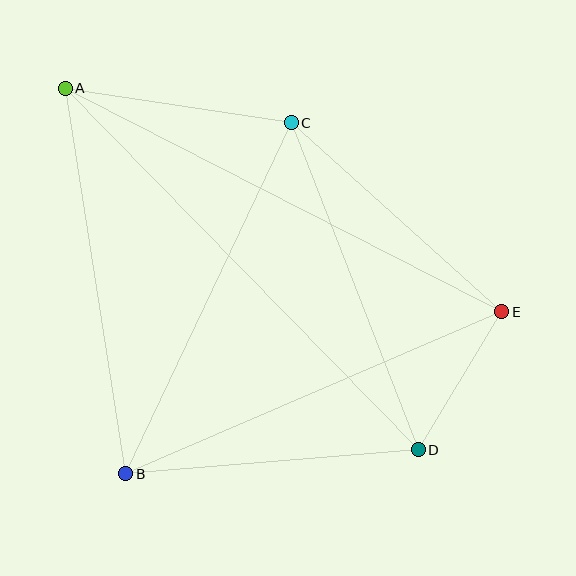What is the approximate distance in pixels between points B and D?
The distance between B and D is approximately 293 pixels.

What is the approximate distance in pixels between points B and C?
The distance between B and C is approximately 388 pixels.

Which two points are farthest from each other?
Points A and D are farthest from each other.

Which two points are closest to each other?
Points D and E are closest to each other.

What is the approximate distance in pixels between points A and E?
The distance between A and E is approximately 490 pixels.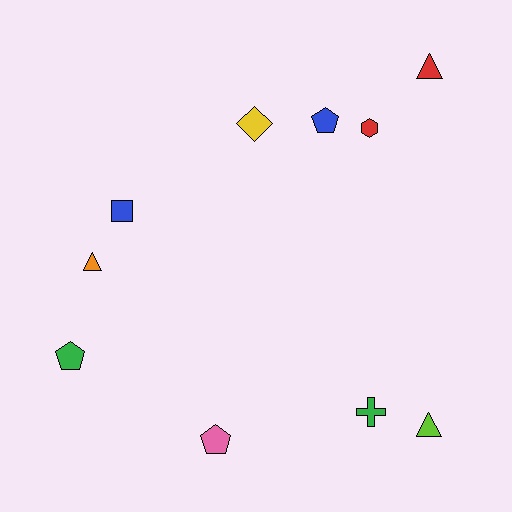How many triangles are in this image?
There are 3 triangles.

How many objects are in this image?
There are 10 objects.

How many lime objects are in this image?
There is 1 lime object.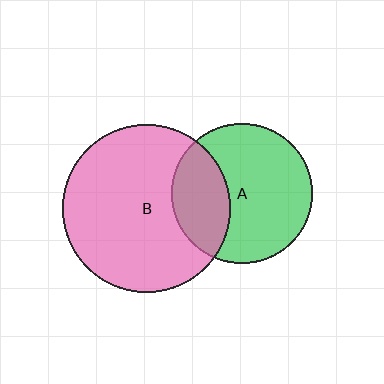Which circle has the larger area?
Circle B (pink).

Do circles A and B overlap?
Yes.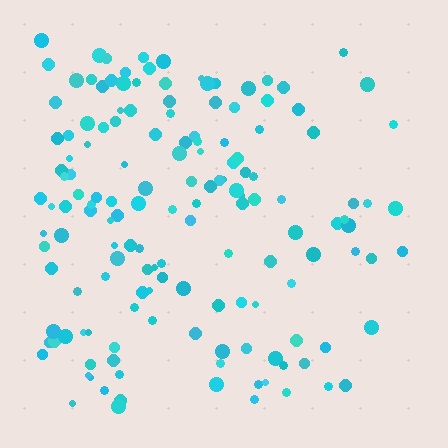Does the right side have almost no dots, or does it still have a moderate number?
Still a moderate number, just noticeably fewer than the left.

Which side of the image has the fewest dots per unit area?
The right.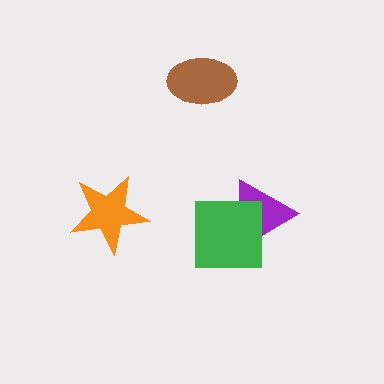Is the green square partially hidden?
No, no other shape covers it.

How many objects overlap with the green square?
1 object overlaps with the green square.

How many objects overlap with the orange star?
0 objects overlap with the orange star.